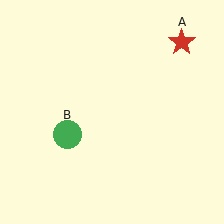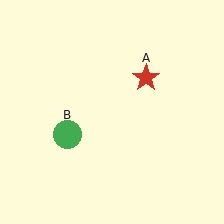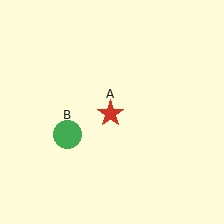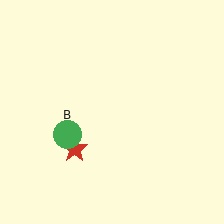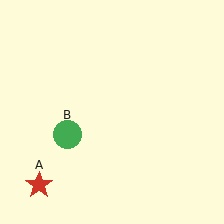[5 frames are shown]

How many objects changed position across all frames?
1 object changed position: red star (object A).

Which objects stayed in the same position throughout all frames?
Green circle (object B) remained stationary.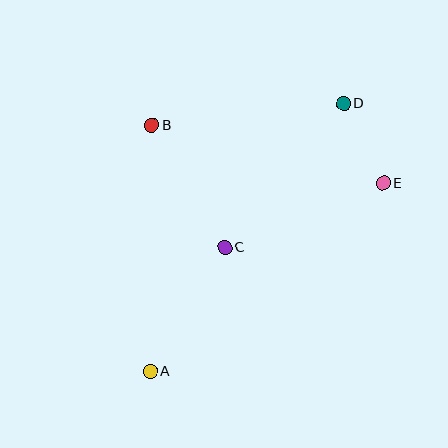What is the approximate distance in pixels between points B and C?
The distance between B and C is approximately 142 pixels.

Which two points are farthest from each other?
Points A and D are farthest from each other.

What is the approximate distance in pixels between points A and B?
The distance between A and B is approximately 246 pixels.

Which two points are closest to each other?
Points D and E are closest to each other.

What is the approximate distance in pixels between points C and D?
The distance between C and D is approximately 187 pixels.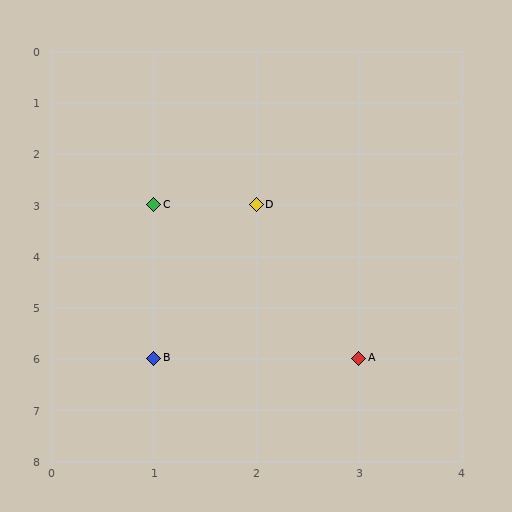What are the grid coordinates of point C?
Point C is at grid coordinates (1, 3).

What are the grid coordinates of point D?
Point D is at grid coordinates (2, 3).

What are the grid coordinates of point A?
Point A is at grid coordinates (3, 6).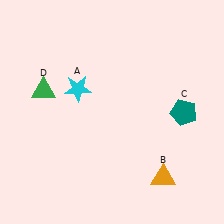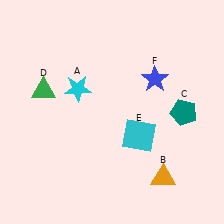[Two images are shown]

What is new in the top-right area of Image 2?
A blue star (F) was added in the top-right area of Image 2.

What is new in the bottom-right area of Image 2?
A cyan square (E) was added in the bottom-right area of Image 2.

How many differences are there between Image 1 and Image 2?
There are 2 differences between the two images.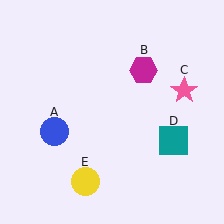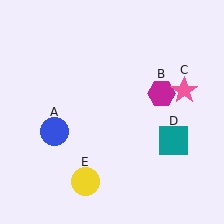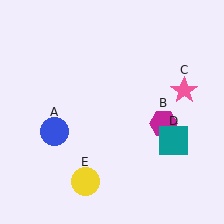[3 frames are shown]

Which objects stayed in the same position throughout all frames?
Blue circle (object A) and pink star (object C) and teal square (object D) and yellow circle (object E) remained stationary.